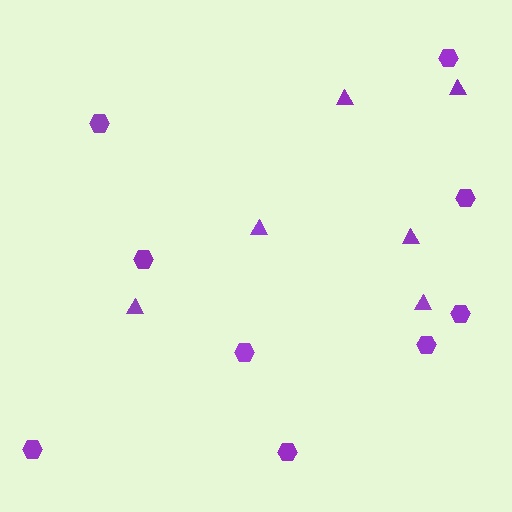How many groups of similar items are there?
There are 2 groups: one group of triangles (6) and one group of hexagons (9).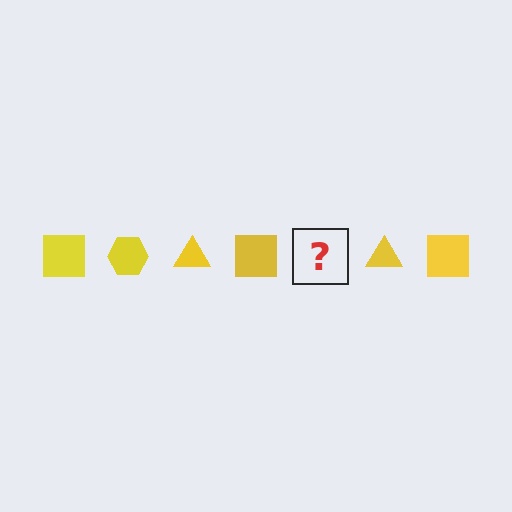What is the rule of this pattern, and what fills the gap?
The rule is that the pattern cycles through square, hexagon, triangle shapes in yellow. The gap should be filled with a yellow hexagon.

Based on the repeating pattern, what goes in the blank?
The blank should be a yellow hexagon.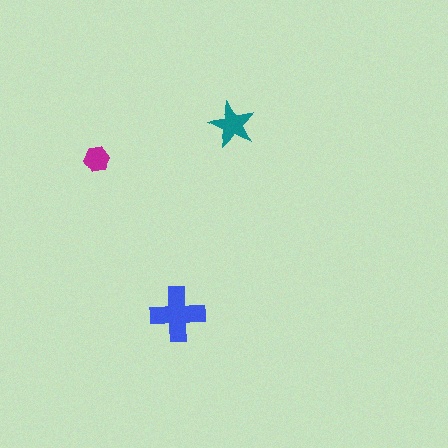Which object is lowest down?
The blue cross is bottommost.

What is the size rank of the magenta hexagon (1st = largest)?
3rd.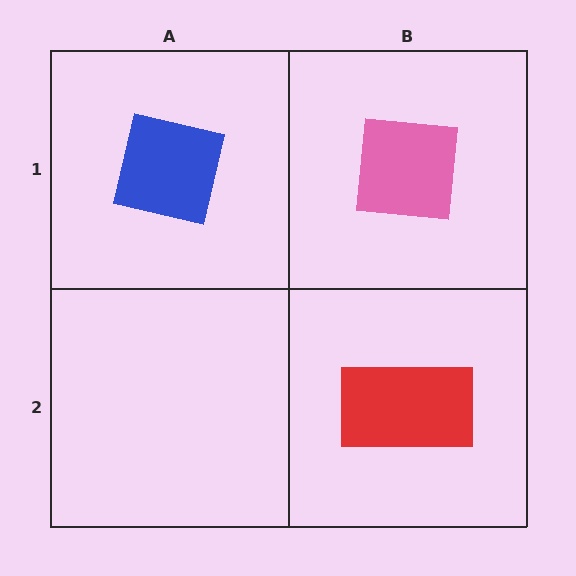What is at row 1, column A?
A blue square.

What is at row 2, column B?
A red rectangle.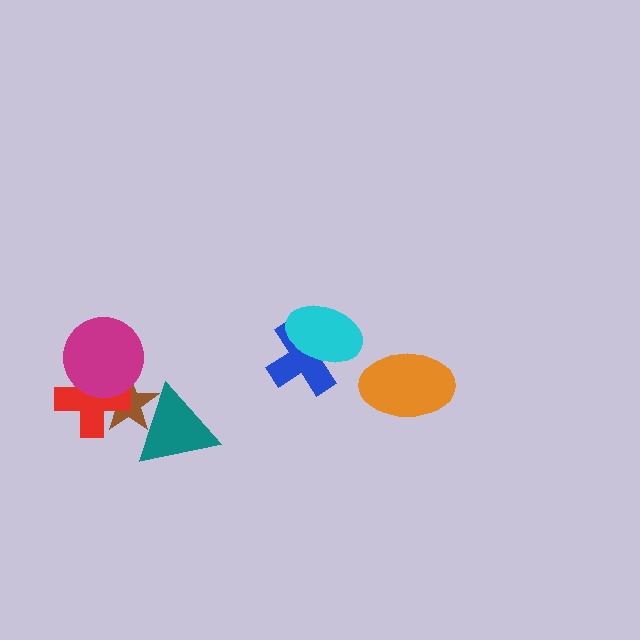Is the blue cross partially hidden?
Yes, it is partially covered by another shape.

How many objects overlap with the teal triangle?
1 object overlaps with the teal triangle.